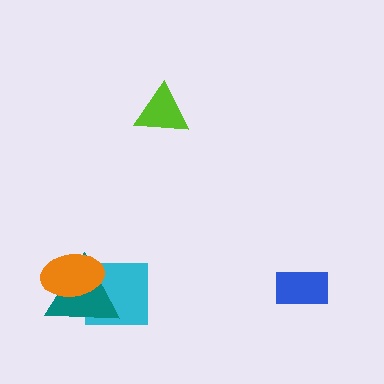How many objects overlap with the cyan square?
2 objects overlap with the cyan square.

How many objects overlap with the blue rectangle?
0 objects overlap with the blue rectangle.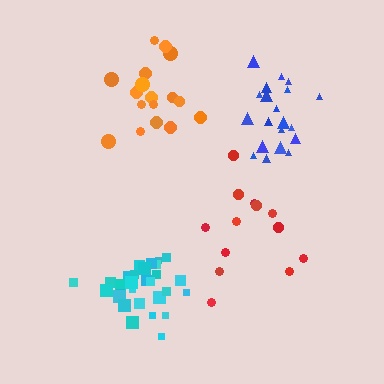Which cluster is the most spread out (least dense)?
Red.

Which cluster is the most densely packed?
Cyan.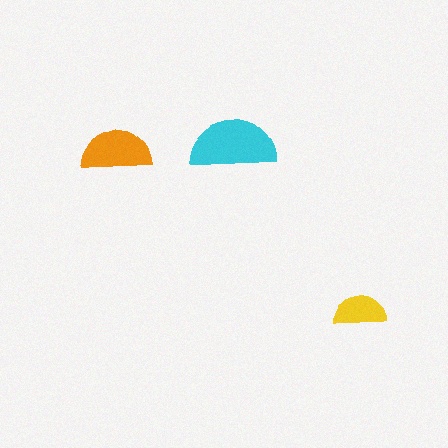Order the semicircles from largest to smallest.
the cyan one, the orange one, the yellow one.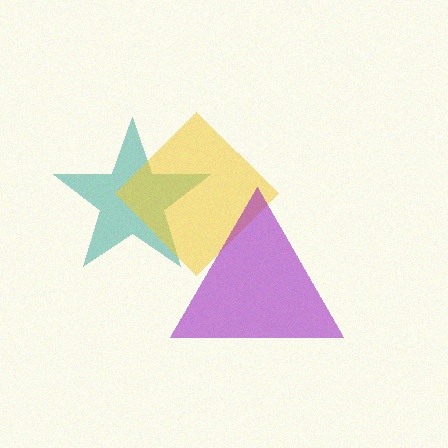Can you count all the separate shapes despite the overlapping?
Yes, there are 3 separate shapes.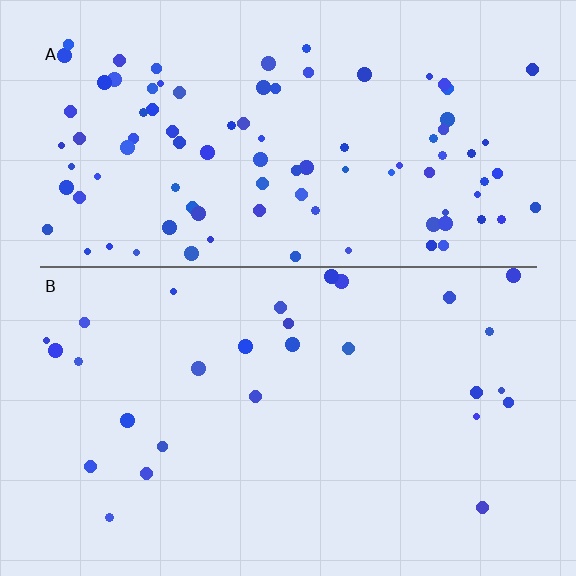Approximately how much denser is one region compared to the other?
Approximately 3.3× — region A over region B.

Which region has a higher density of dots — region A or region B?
A (the top).